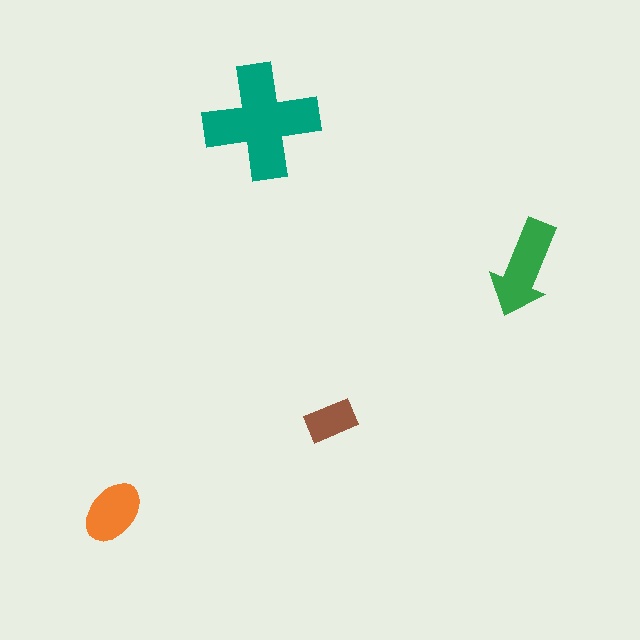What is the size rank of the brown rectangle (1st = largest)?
4th.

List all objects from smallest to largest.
The brown rectangle, the orange ellipse, the green arrow, the teal cross.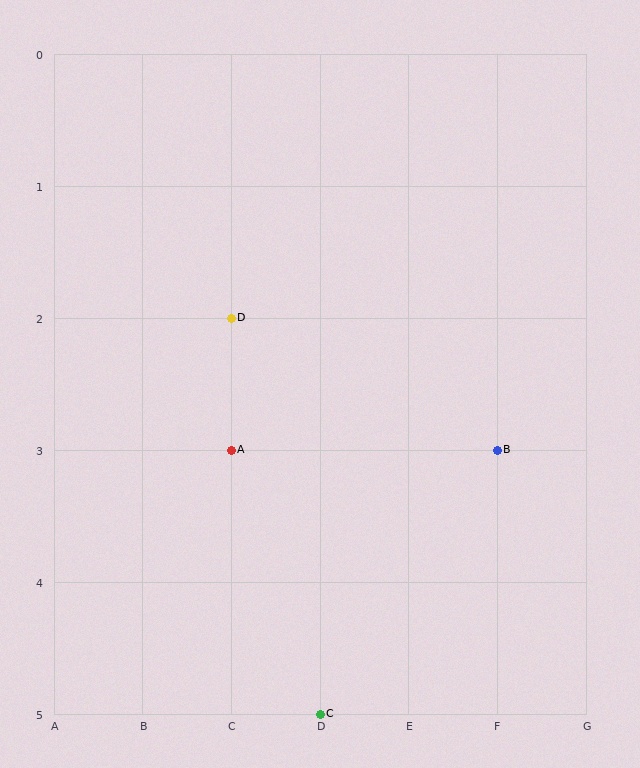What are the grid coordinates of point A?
Point A is at grid coordinates (C, 3).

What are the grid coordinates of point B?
Point B is at grid coordinates (F, 3).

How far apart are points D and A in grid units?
Points D and A are 1 row apart.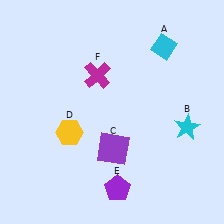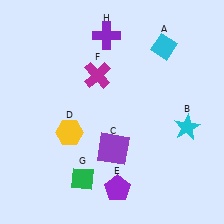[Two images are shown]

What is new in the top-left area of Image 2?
A purple cross (H) was added in the top-left area of Image 2.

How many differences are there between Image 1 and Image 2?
There are 2 differences between the two images.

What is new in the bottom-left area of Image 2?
A green diamond (G) was added in the bottom-left area of Image 2.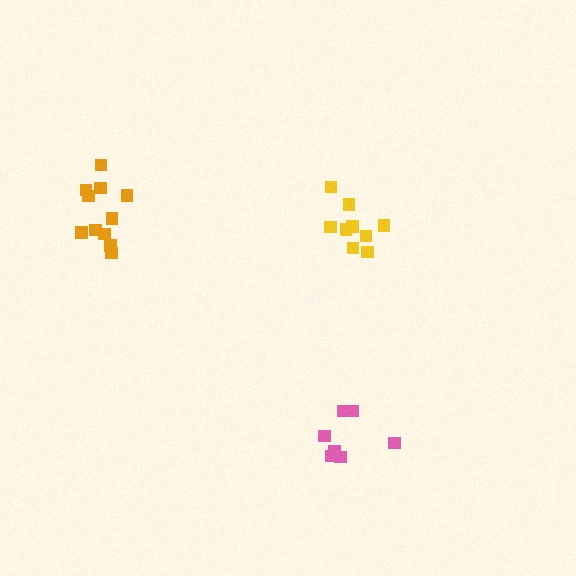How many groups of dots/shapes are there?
There are 3 groups.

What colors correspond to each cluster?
The clusters are colored: yellow, orange, pink.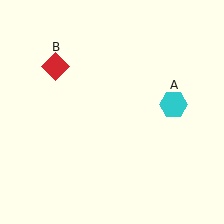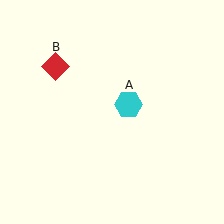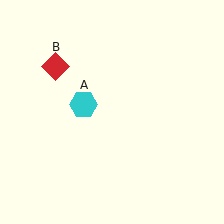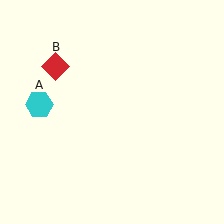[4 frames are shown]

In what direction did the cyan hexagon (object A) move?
The cyan hexagon (object A) moved left.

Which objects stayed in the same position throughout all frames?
Red diamond (object B) remained stationary.